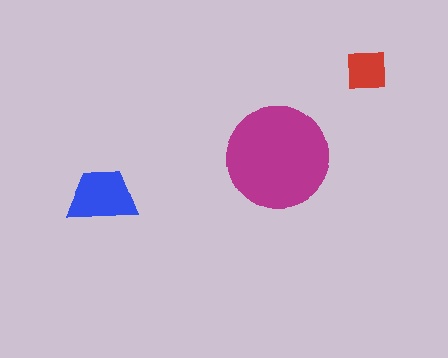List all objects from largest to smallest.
The magenta circle, the blue trapezoid, the red square.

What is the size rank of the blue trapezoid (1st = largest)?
2nd.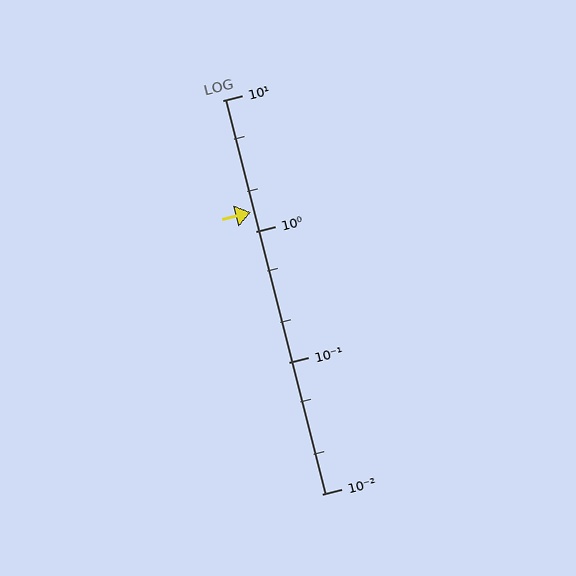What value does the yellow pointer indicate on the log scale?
The pointer indicates approximately 1.4.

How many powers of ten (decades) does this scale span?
The scale spans 3 decades, from 0.01 to 10.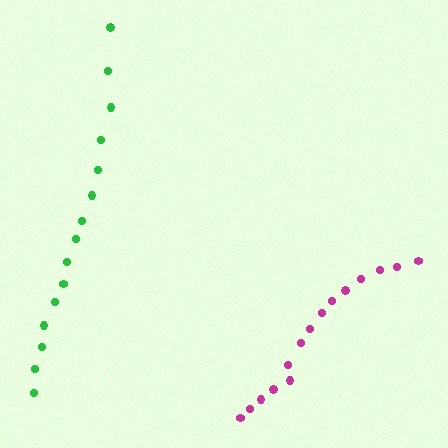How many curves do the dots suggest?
There are 2 distinct paths.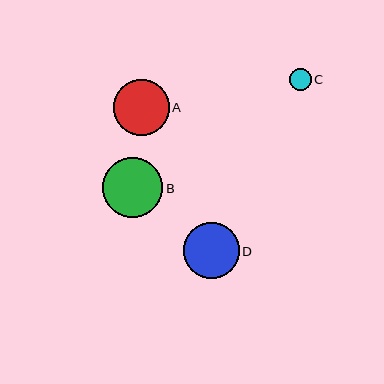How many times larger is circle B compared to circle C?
Circle B is approximately 2.7 times the size of circle C.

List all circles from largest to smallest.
From largest to smallest: B, D, A, C.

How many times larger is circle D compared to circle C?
Circle D is approximately 2.5 times the size of circle C.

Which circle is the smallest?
Circle C is the smallest with a size of approximately 22 pixels.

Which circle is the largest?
Circle B is the largest with a size of approximately 60 pixels.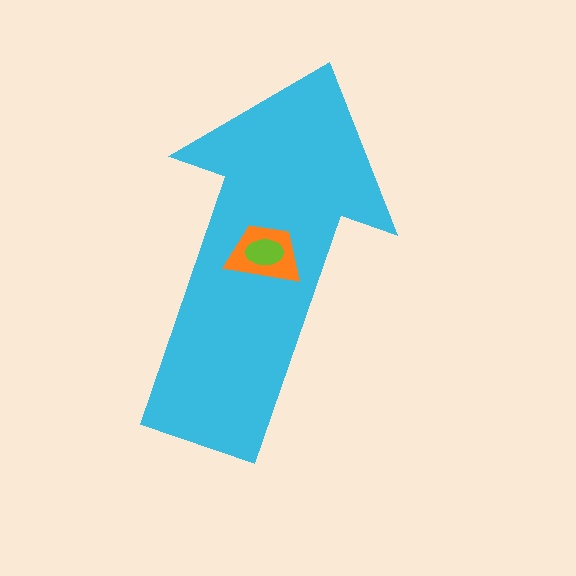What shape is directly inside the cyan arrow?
The orange trapezoid.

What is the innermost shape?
The lime ellipse.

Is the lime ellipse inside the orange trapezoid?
Yes.